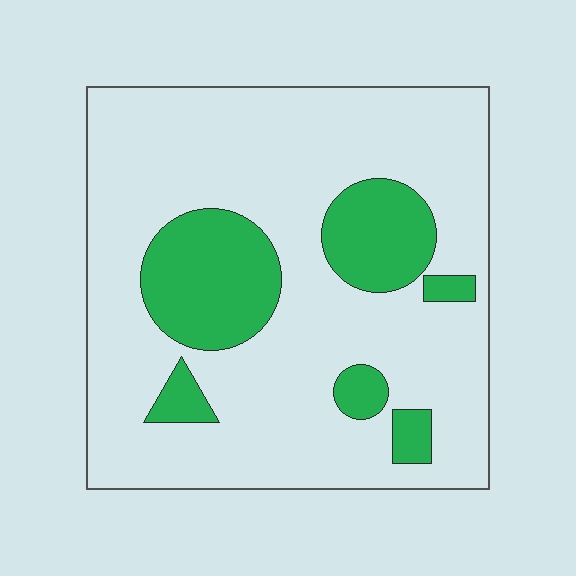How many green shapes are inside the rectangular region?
6.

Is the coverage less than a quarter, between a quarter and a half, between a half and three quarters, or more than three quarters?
Less than a quarter.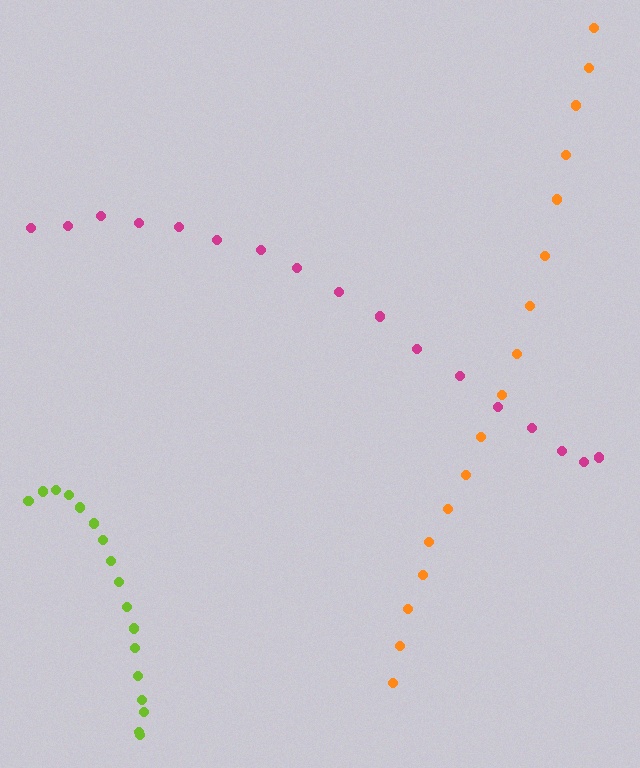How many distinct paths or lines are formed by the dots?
There are 3 distinct paths.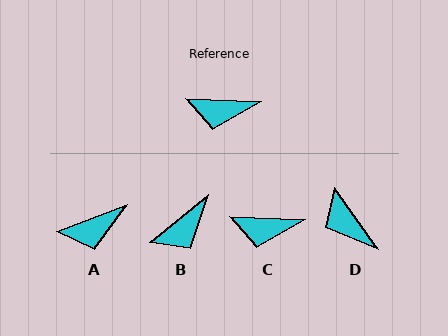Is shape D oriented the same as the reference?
No, it is off by about 53 degrees.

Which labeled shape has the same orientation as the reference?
C.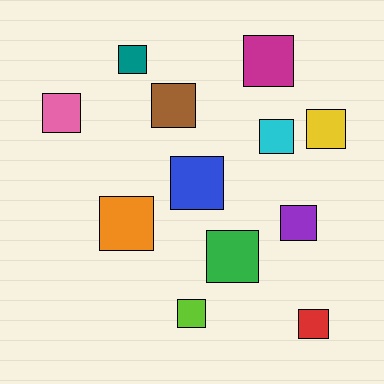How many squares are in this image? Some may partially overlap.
There are 12 squares.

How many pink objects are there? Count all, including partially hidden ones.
There is 1 pink object.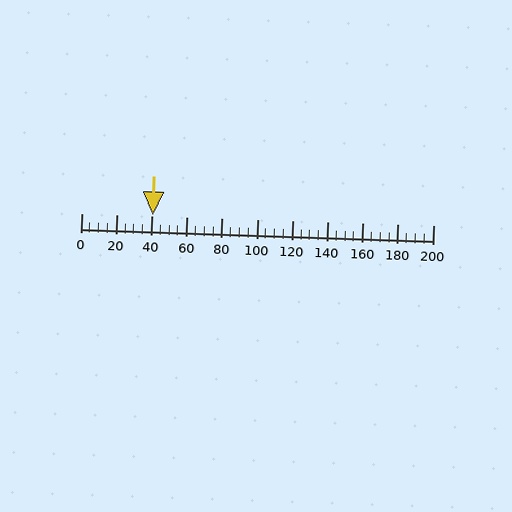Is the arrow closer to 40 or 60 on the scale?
The arrow is closer to 40.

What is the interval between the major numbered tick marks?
The major tick marks are spaced 20 units apart.